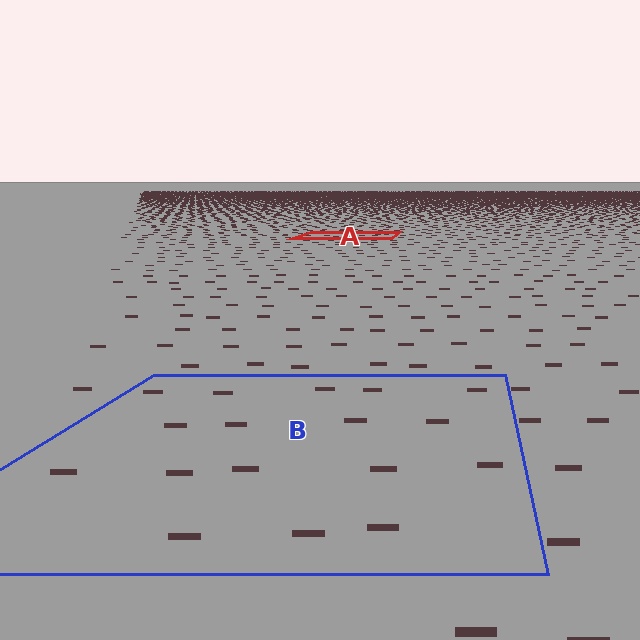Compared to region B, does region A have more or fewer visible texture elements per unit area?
Region A has more texture elements per unit area — they are packed more densely because it is farther away.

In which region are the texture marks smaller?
The texture marks are smaller in region A, because it is farther away.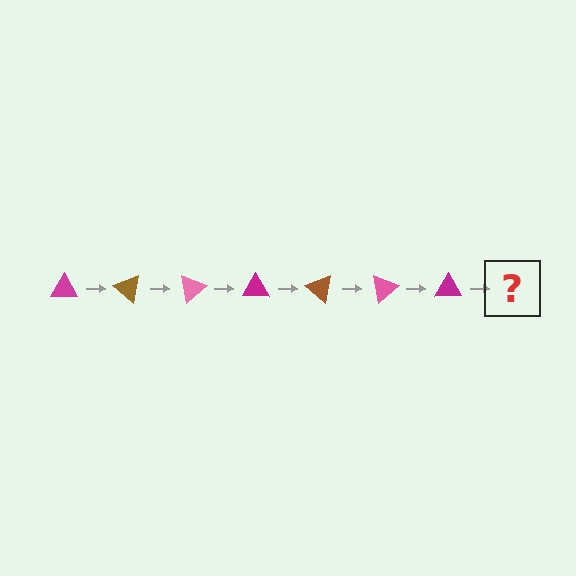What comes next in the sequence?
The next element should be a brown triangle, rotated 280 degrees from the start.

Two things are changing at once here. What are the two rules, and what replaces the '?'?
The two rules are that it rotates 40 degrees each step and the color cycles through magenta, brown, and pink. The '?' should be a brown triangle, rotated 280 degrees from the start.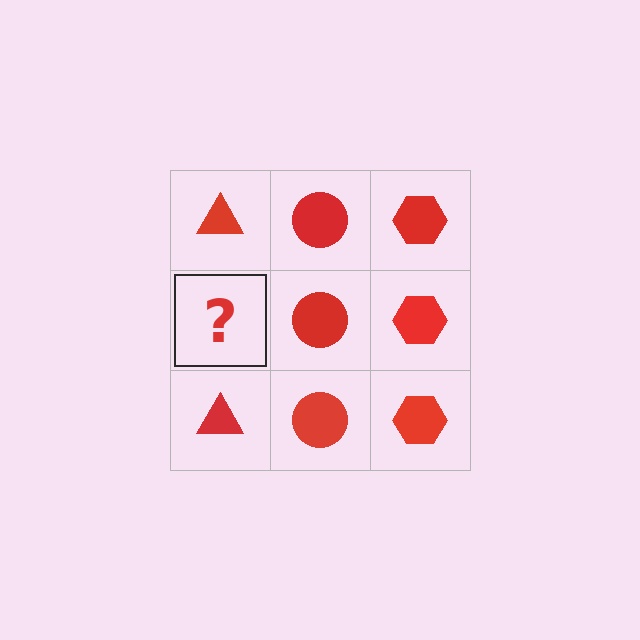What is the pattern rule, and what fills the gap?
The rule is that each column has a consistent shape. The gap should be filled with a red triangle.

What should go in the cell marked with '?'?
The missing cell should contain a red triangle.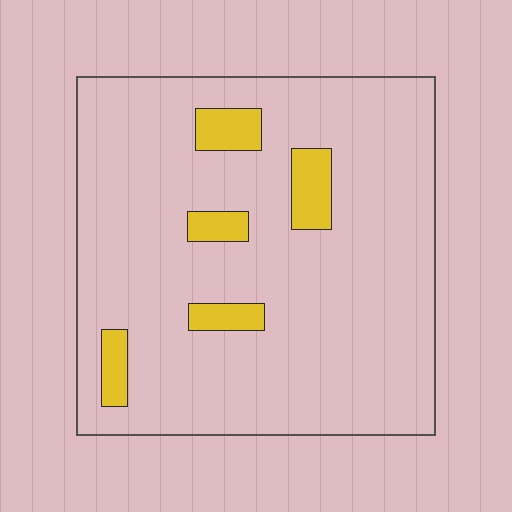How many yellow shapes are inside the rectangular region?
5.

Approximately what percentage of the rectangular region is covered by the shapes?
Approximately 10%.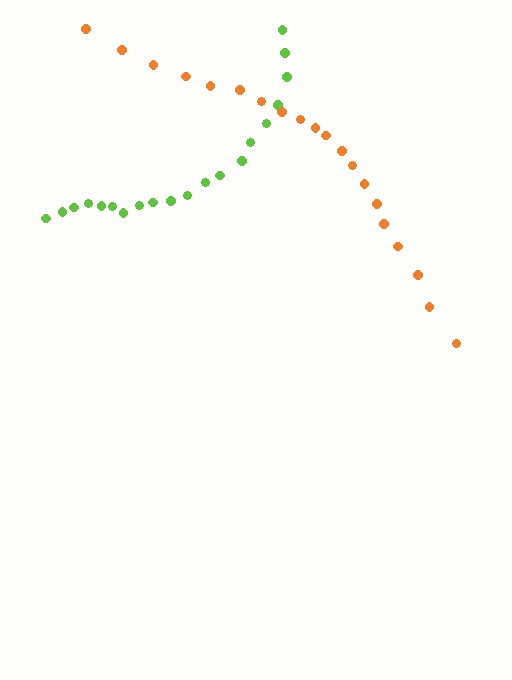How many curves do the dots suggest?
There are 2 distinct paths.